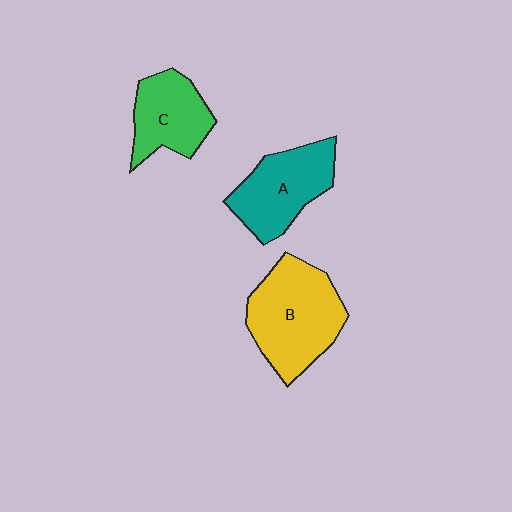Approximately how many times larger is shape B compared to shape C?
Approximately 1.5 times.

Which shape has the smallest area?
Shape C (green).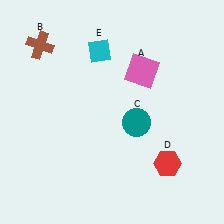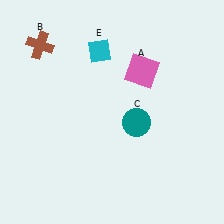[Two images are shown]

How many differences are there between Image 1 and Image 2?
There is 1 difference between the two images.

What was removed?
The red hexagon (D) was removed in Image 2.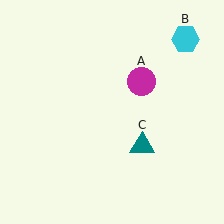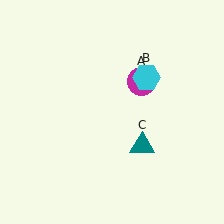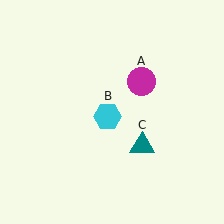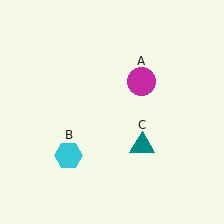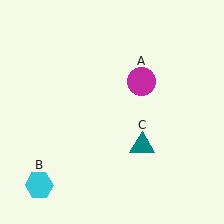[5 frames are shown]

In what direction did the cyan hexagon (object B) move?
The cyan hexagon (object B) moved down and to the left.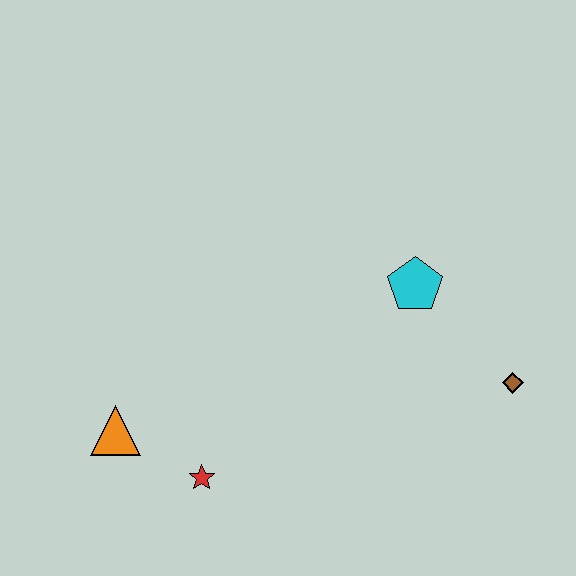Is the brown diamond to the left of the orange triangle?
No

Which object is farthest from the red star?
The brown diamond is farthest from the red star.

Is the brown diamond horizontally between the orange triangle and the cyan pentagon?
No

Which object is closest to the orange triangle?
The red star is closest to the orange triangle.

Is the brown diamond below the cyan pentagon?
Yes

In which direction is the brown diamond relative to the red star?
The brown diamond is to the right of the red star.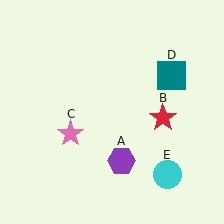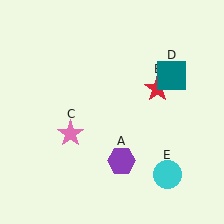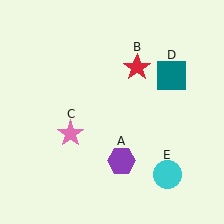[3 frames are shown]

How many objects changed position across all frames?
1 object changed position: red star (object B).